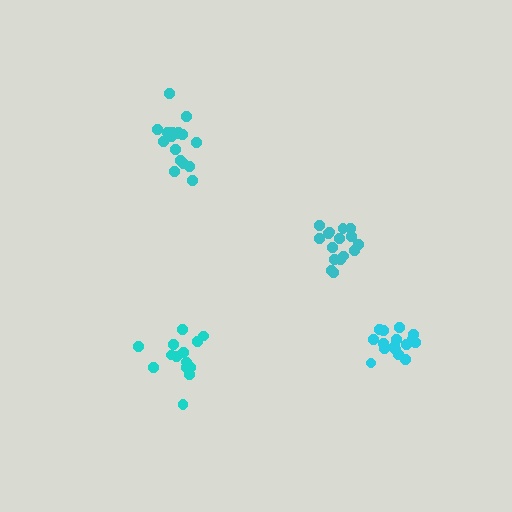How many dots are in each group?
Group 1: 16 dots, Group 2: 14 dots, Group 3: 17 dots, Group 4: 17 dots (64 total).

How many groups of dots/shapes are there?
There are 4 groups.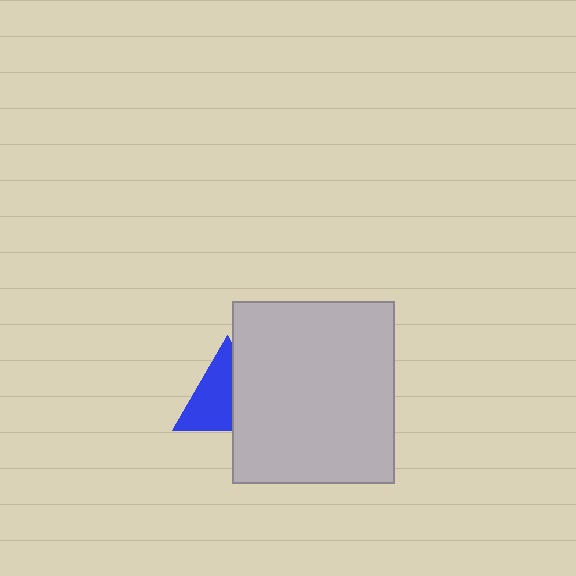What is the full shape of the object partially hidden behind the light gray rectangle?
The partially hidden object is a blue triangle.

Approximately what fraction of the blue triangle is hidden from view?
Roughly 43% of the blue triangle is hidden behind the light gray rectangle.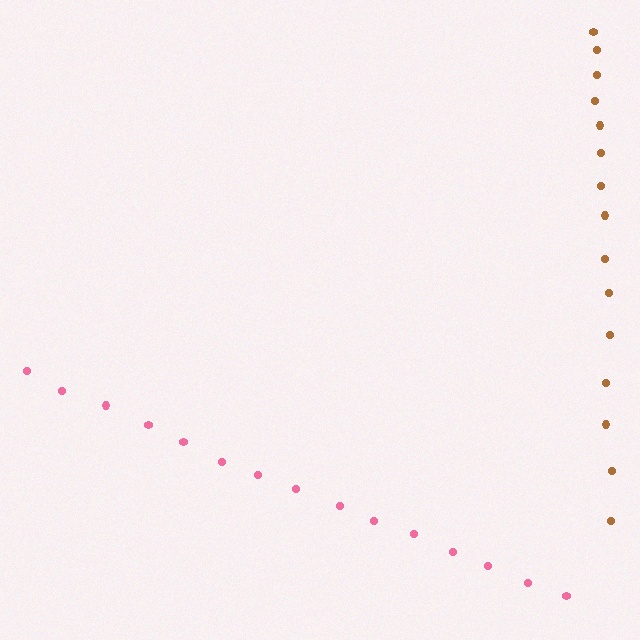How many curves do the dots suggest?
There are 2 distinct paths.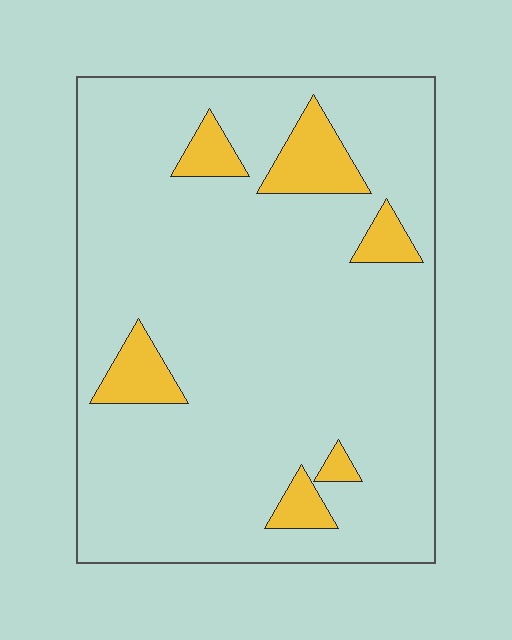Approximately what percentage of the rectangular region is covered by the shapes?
Approximately 10%.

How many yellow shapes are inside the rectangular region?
6.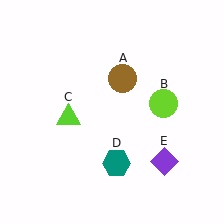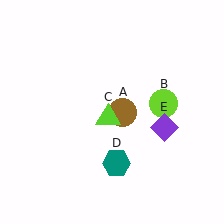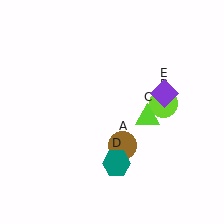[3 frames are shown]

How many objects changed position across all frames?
3 objects changed position: brown circle (object A), lime triangle (object C), purple diamond (object E).